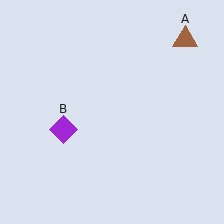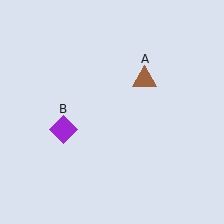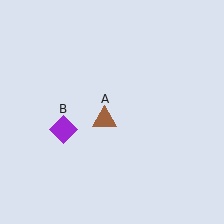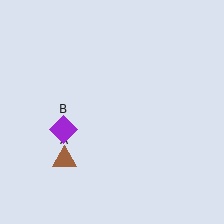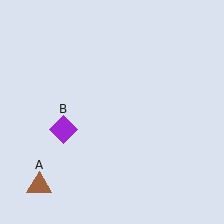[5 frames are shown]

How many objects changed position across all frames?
1 object changed position: brown triangle (object A).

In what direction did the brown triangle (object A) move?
The brown triangle (object A) moved down and to the left.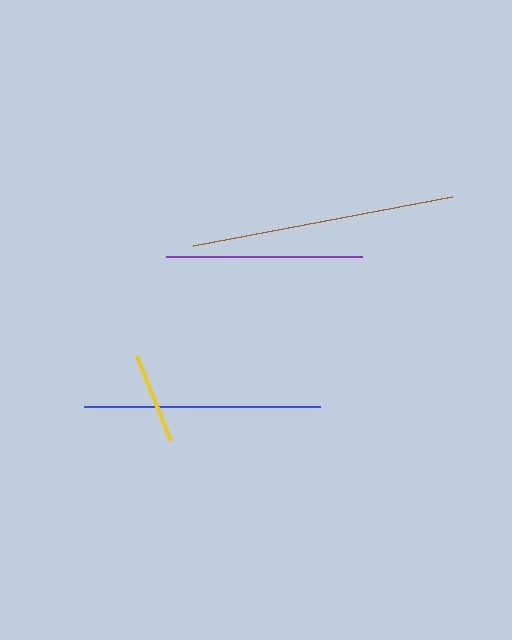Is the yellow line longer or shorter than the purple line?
The purple line is longer than the yellow line.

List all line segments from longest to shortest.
From longest to shortest: brown, blue, purple, yellow.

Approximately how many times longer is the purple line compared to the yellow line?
The purple line is approximately 2.1 times the length of the yellow line.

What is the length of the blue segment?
The blue segment is approximately 236 pixels long.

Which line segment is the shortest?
The yellow line is the shortest at approximately 92 pixels.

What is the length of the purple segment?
The purple segment is approximately 197 pixels long.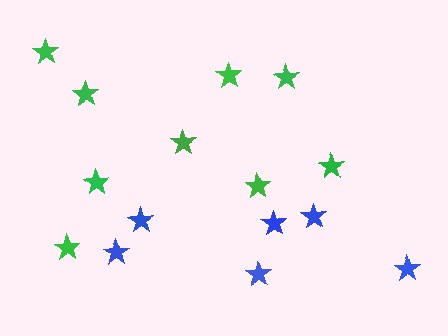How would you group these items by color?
There are 2 groups: one group of green stars (9) and one group of blue stars (6).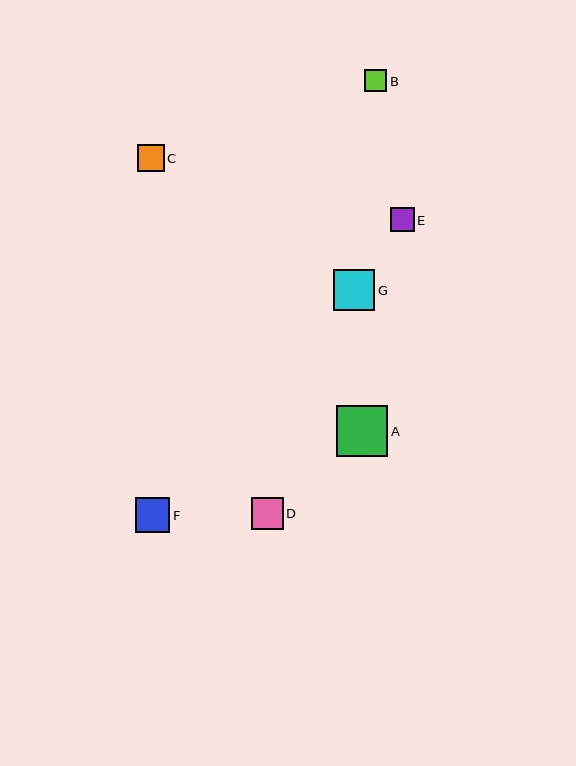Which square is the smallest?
Square B is the smallest with a size of approximately 22 pixels.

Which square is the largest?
Square A is the largest with a size of approximately 51 pixels.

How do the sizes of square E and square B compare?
Square E and square B are approximately the same size.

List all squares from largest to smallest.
From largest to smallest: A, G, F, D, C, E, B.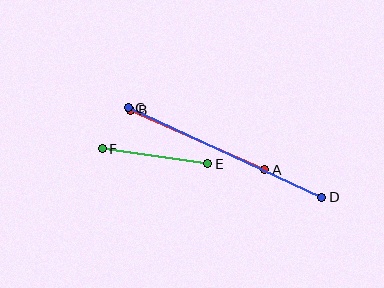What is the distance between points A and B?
The distance is approximately 146 pixels.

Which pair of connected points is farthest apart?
Points C and D are farthest apart.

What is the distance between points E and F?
The distance is approximately 106 pixels.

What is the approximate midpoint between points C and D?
The midpoint is at approximately (225, 152) pixels.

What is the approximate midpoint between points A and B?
The midpoint is at approximately (198, 140) pixels.